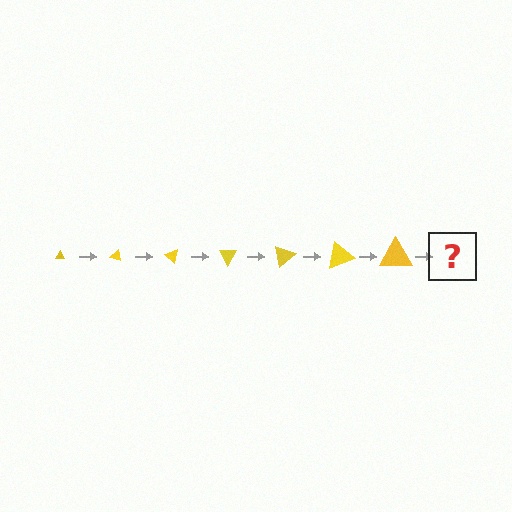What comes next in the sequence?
The next element should be a triangle, larger than the previous one and rotated 140 degrees from the start.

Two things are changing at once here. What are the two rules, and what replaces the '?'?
The two rules are that the triangle grows larger each step and it rotates 20 degrees each step. The '?' should be a triangle, larger than the previous one and rotated 140 degrees from the start.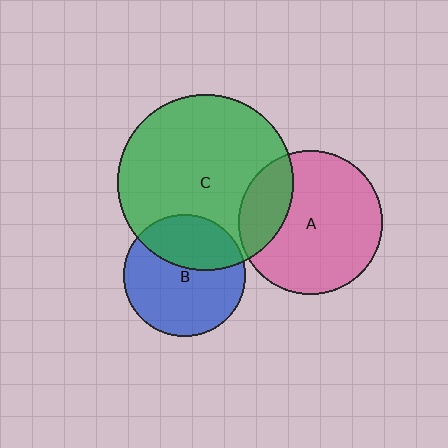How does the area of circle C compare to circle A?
Approximately 1.5 times.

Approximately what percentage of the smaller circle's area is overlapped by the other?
Approximately 35%.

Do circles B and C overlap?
Yes.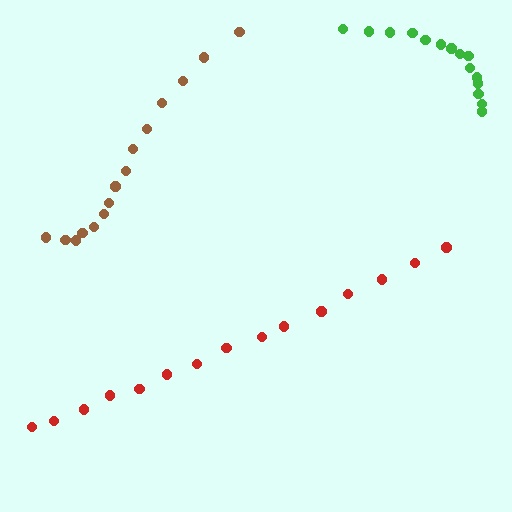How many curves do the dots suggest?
There are 3 distinct paths.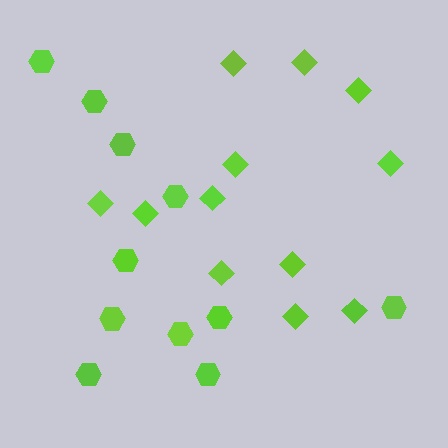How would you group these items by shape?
There are 2 groups: one group of diamonds (12) and one group of hexagons (11).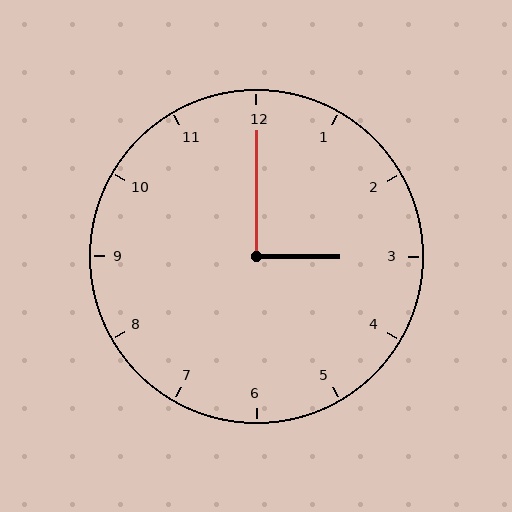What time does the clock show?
3:00.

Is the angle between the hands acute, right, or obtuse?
It is right.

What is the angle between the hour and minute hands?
Approximately 90 degrees.